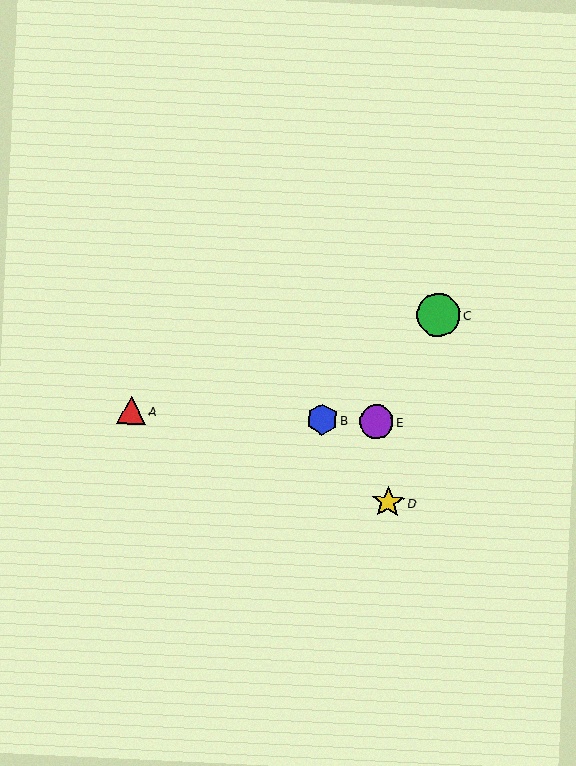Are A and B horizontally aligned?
Yes, both are at y≈410.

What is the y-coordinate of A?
Object A is at y≈410.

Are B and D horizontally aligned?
No, B is at y≈419 and D is at y≈502.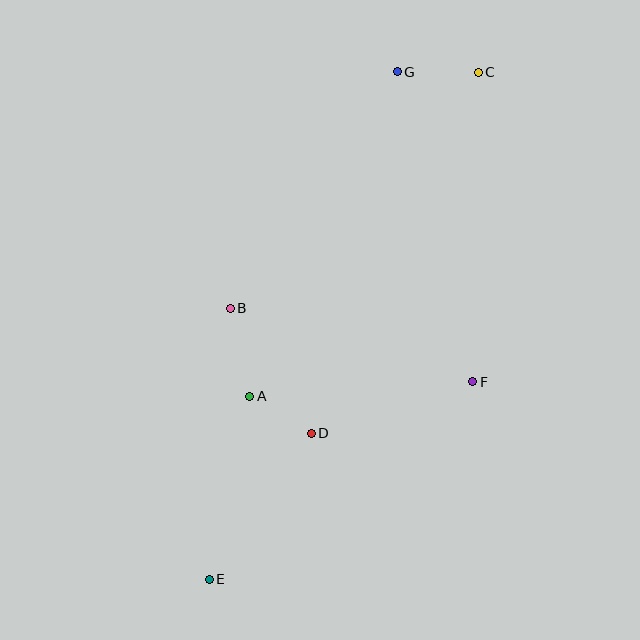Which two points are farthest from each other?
Points C and E are farthest from each other.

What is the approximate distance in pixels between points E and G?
The distance between E and G is approximately 541 pixels.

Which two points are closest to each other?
Points A and D are closest to each other.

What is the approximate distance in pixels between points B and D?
The distance between B and D is approximately 149 pixels.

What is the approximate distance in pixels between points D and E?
The distance between D and E is approximately 178 pixels.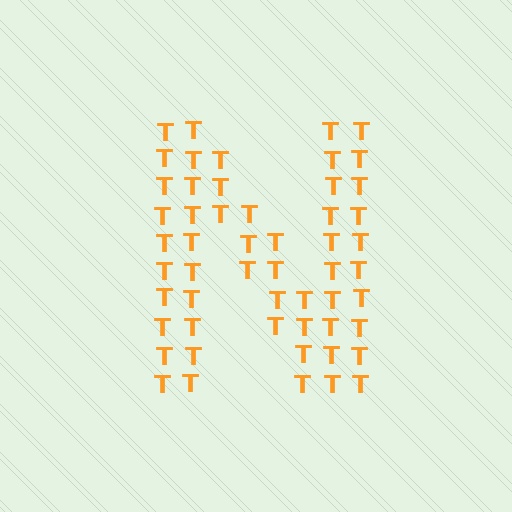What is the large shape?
The large shape is the letter N.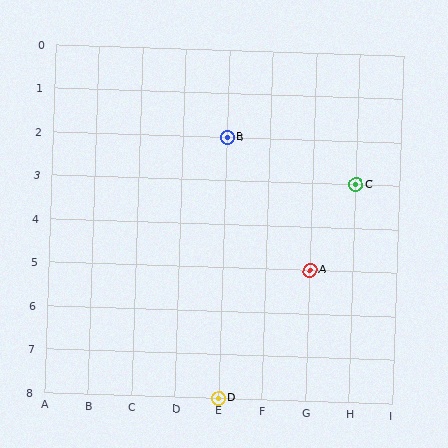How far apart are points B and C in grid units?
Points B and C are 3 columns and 1 row apart (about 3.2 grid units diagonally).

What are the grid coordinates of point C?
Point C is at grid coordinates (H, 3).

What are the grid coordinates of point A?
Point A is at grid coordinates (G, 5).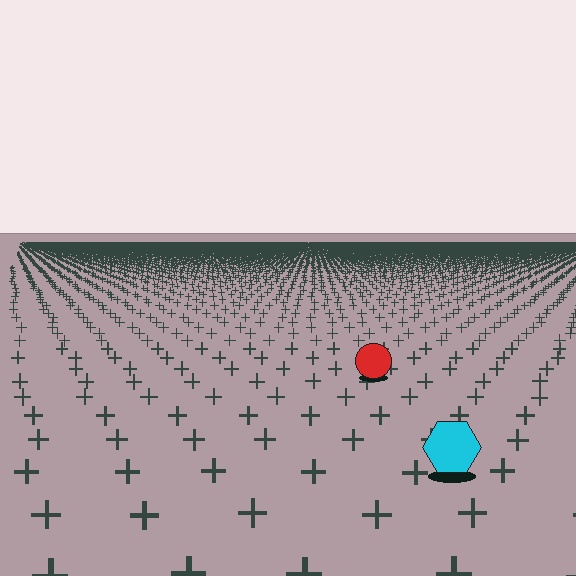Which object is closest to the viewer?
The cyan hexagon is closest. The texture marks near it are larger and more spread out.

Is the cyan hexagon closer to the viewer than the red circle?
Yes. The cyan hexagon is closer — you can tell from the texture gradient: the ground texture is coarser near it.